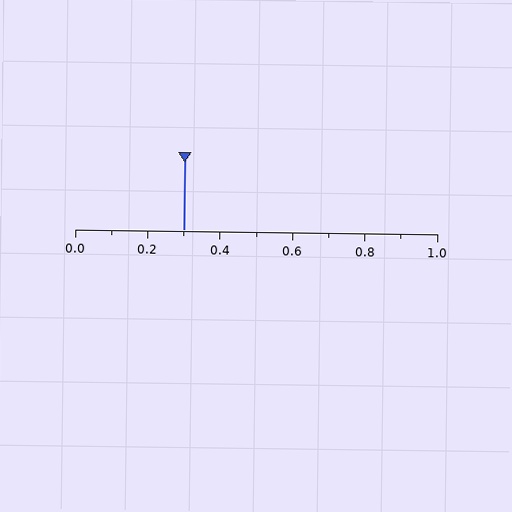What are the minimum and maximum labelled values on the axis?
The axis runs from 0.0 to 1.0.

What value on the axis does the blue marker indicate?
The marker indicates approximately 0.3.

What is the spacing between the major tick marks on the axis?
The major ticks are spaced 0.2 apart.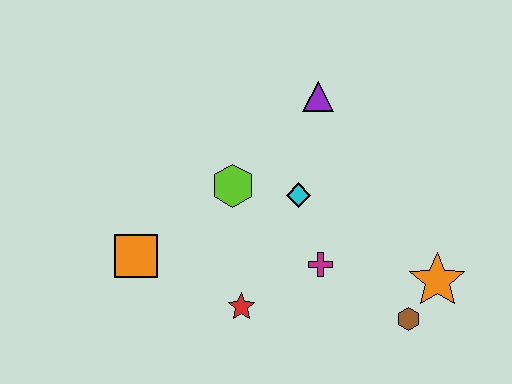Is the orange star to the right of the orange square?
Yes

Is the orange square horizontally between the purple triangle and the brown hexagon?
No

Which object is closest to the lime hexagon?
The cyan diamond is closest to the lime hexagon.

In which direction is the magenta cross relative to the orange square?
The magenta cross is to the right of the orange square.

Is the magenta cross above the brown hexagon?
Yes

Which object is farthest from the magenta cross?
The orange square is farthest from the magenta cross.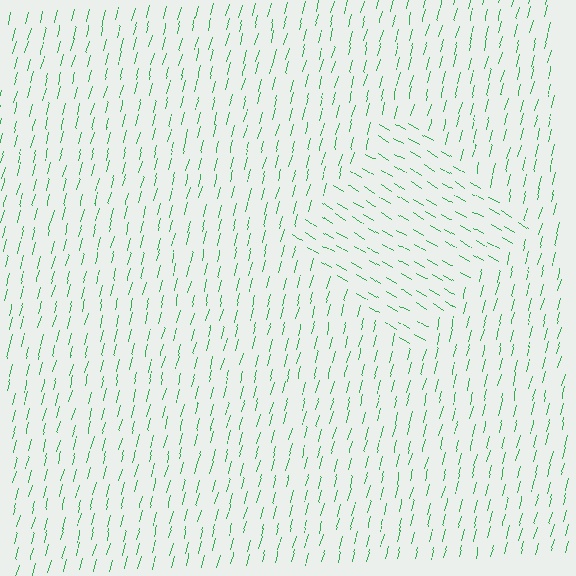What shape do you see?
I see a diamond.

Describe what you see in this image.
The image is filled with small green line segments. A diamond region in the image has lines oriented differently from the surrounding lines, creating a visible texture boundary.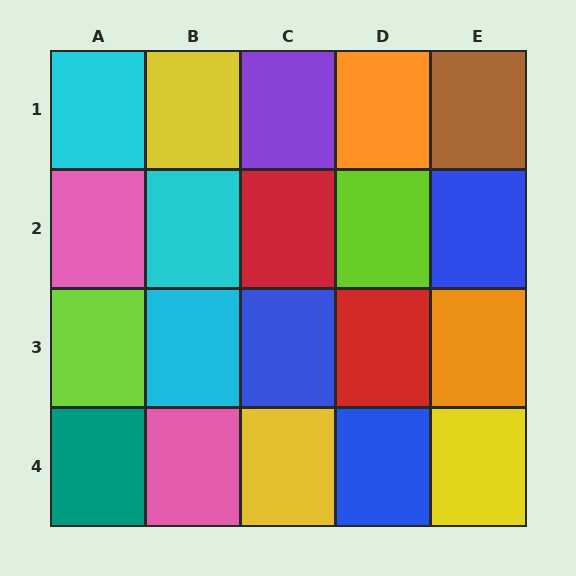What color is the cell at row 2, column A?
Pink.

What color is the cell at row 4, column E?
Yellow.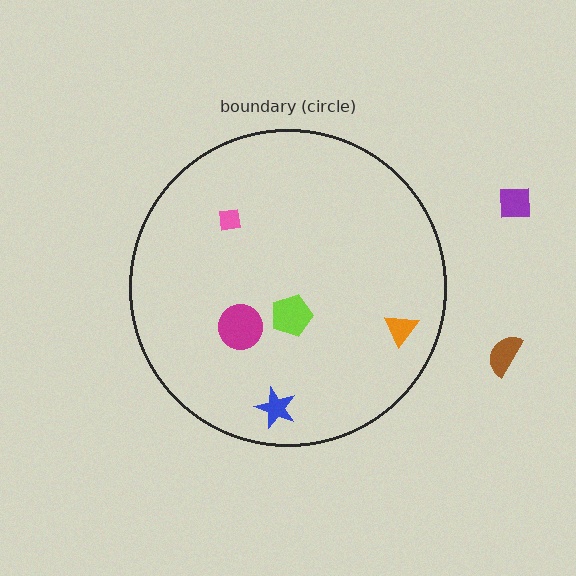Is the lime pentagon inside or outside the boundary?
Inside.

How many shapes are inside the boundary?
5 inside, 2 outside.